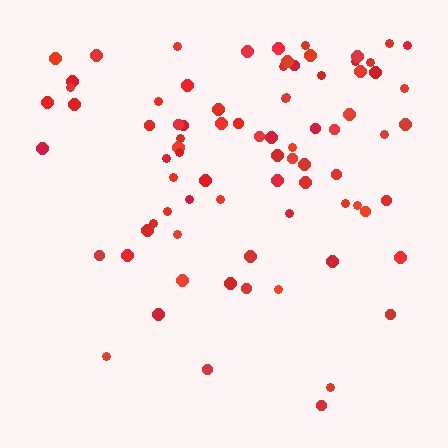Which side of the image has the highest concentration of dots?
The top.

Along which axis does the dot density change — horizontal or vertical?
Vertical.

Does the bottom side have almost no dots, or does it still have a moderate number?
Still a moderate number, just noticeably fewer than the top.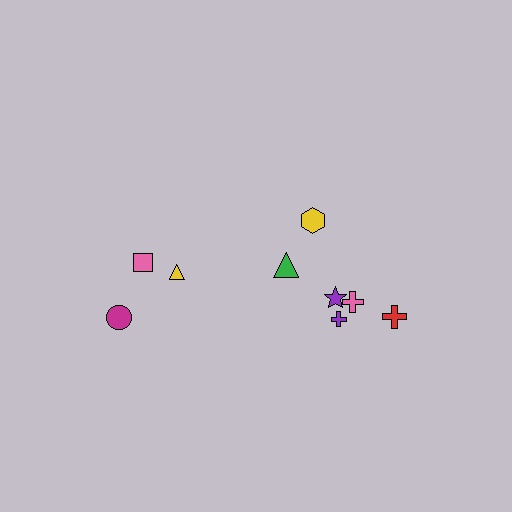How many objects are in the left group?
There are 3 objects.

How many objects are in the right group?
There are 6 objects.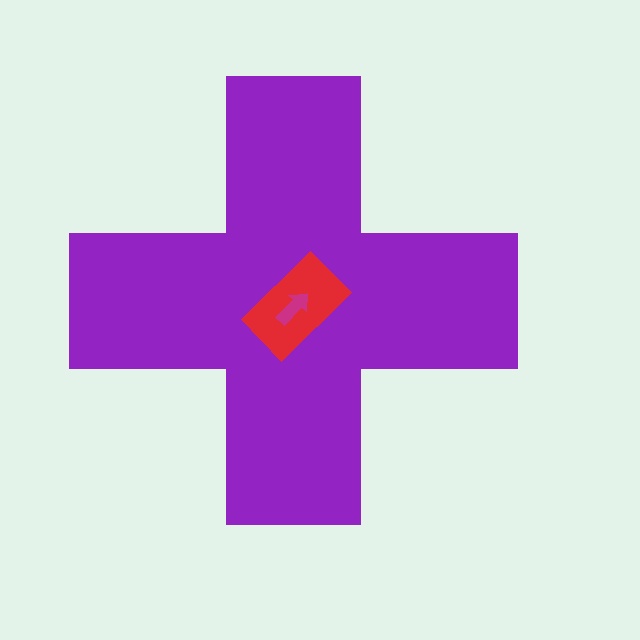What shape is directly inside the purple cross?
The red rectangle.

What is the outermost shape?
The purple cross.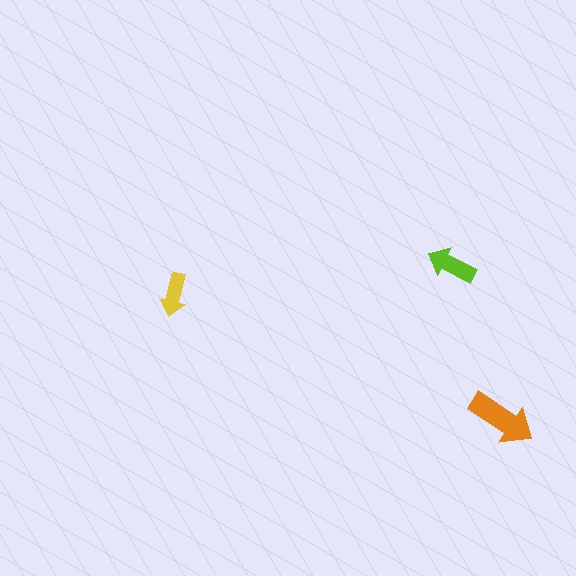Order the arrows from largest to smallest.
the orange one, the lime one, the yellow one.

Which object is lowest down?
The orange arrow is bottommost.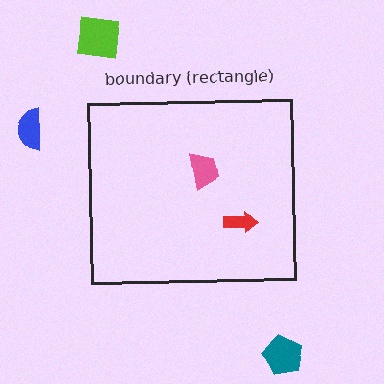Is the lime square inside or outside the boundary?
Outside.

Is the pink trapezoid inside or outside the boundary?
Inside.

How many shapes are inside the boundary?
2 inside, 3 outside.